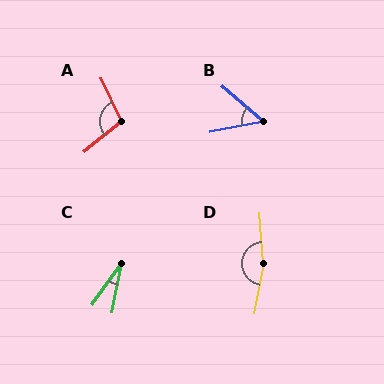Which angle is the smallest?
C, at approximately 24 degrees.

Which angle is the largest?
D, at approximately 165 degrees.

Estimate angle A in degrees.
Approximately 104 degrees.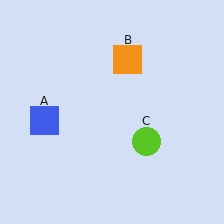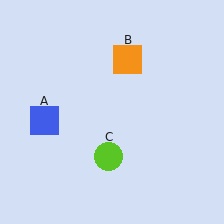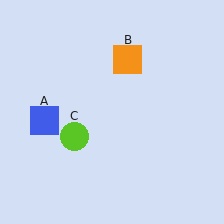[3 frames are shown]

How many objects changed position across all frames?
1 object changed position: lime circle (object C).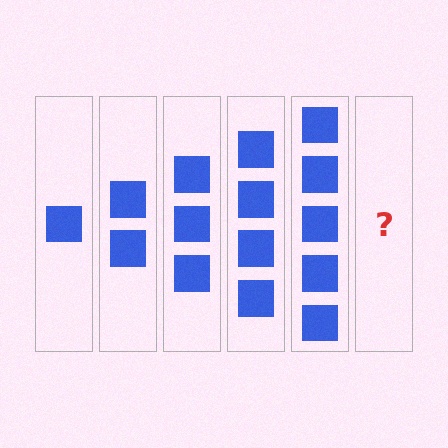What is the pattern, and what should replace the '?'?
The pattern is that each step adds one more square. The '?' should be 6 squares.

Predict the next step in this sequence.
The next step is 6 squares.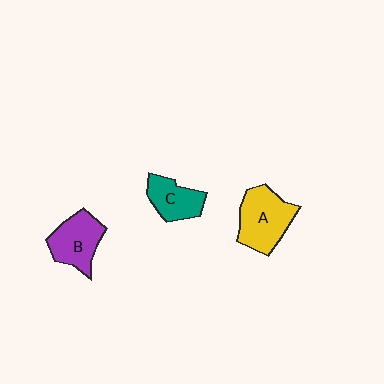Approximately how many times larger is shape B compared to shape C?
Approximately 1.2 times.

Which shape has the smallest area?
Shape C (teal).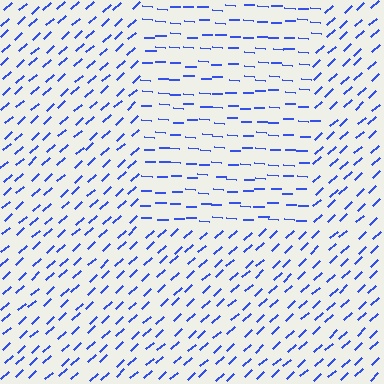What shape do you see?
I see a rectangle.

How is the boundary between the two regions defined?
The boundary is defined purely by a change in line orientation (approximately 45 degrees difference). All lines are the same color and thickness.